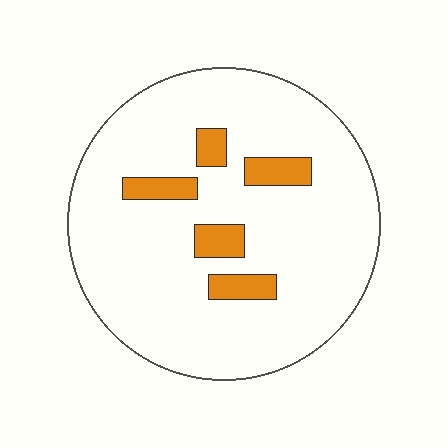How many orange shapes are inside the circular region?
5.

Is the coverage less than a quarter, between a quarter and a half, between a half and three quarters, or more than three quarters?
Less than a quarter.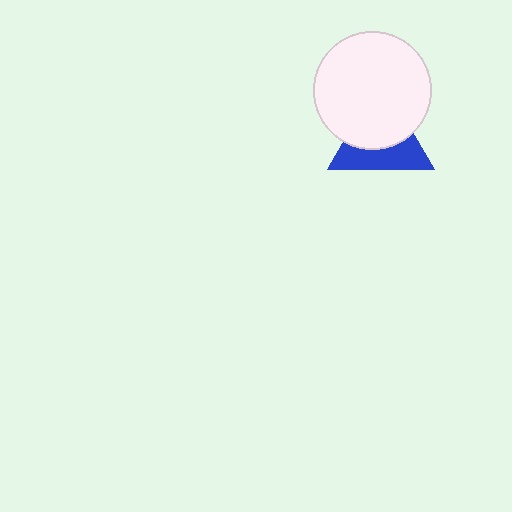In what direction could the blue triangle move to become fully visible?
The blue triangle could move down. That would shift it out from behind the white circle entirely.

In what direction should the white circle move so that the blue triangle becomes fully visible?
The white circle should move up. That is the shortest direction to clear the overlap and leave the blue triangle fully visible.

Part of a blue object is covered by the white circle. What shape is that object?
It is a triangle.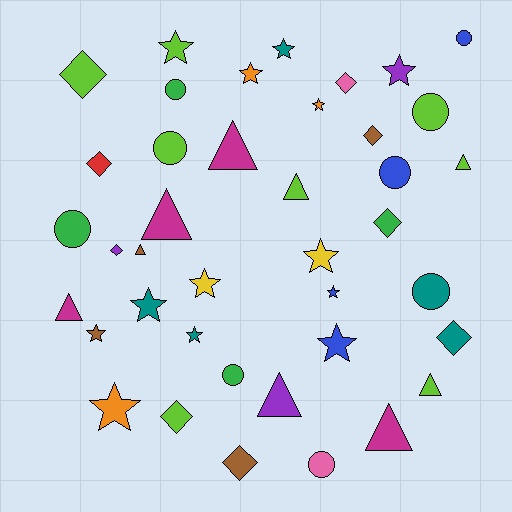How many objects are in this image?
There are 40 objects.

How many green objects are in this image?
There are 4 green objects.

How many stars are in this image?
There are 13 stars.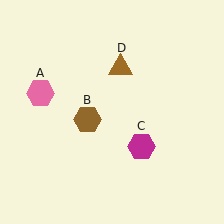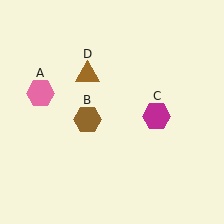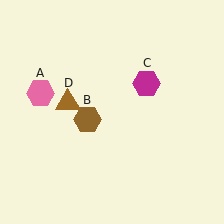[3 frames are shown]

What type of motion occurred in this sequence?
The magenta hexagon (object C), brown triangle (object D) rotated counterclockwise around the center of the scene.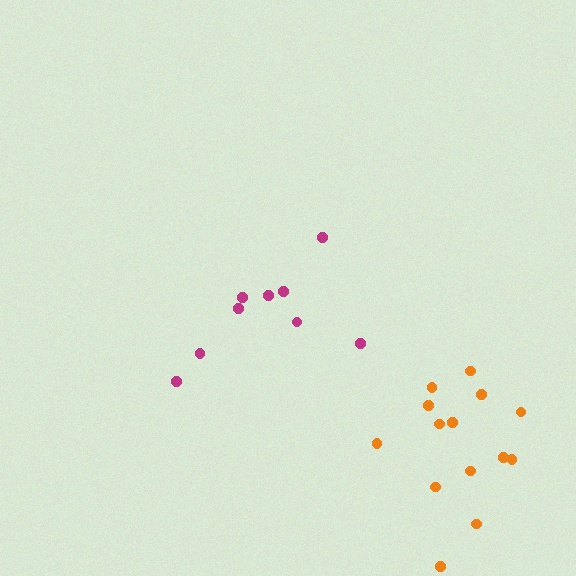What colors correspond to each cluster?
The clusters are colored: magenta, orange.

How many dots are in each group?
Group 1: 9 dots, Group 2: 14 dots (23 total).